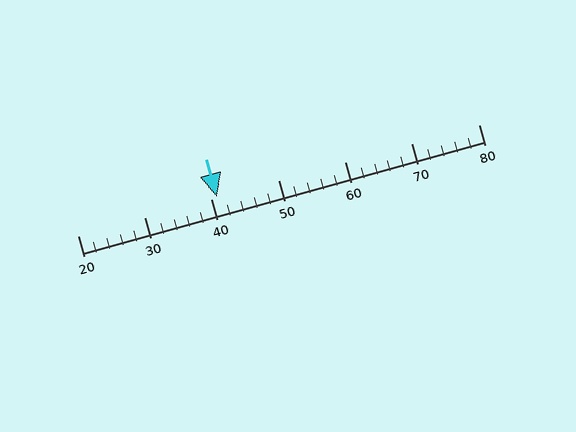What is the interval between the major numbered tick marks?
The major tick marks are spaced 10 units apart.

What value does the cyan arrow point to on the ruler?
The cyan arrow points to approximately 41.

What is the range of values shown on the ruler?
The ruler shows values from 20 to 80.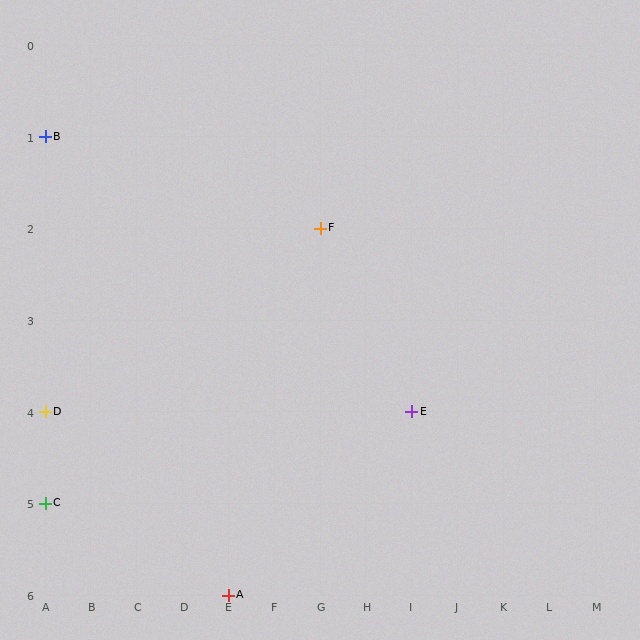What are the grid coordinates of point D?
Point D is at grid coordinates (A, 4).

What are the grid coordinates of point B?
Point B is at grid coordinates (A, 1).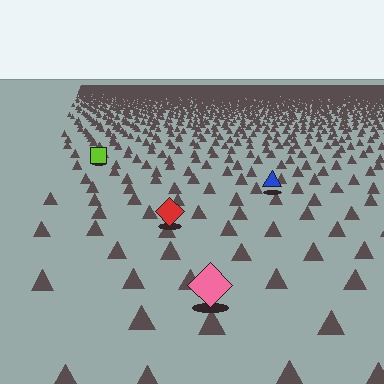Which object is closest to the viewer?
The pink diamond is closest. The texture marks near it are larger and more spread out.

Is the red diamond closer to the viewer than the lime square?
Yes. The red diamond is closer — you can tell from the texture gradient: the ground texture is coarser near it.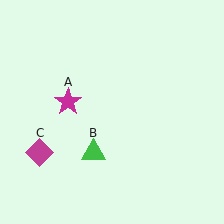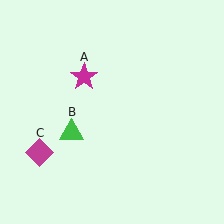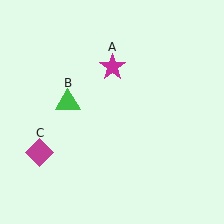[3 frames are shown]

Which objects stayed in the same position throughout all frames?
Magenta diamond (object C) remained stationary.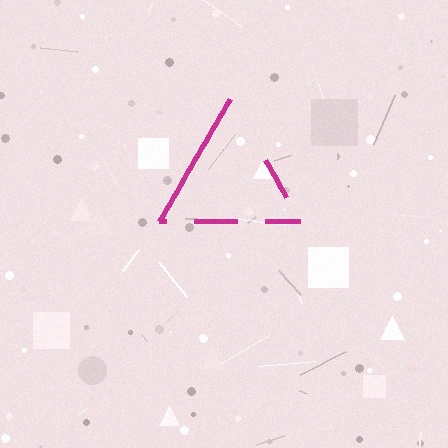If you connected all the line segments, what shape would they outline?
They would outline a triangle.